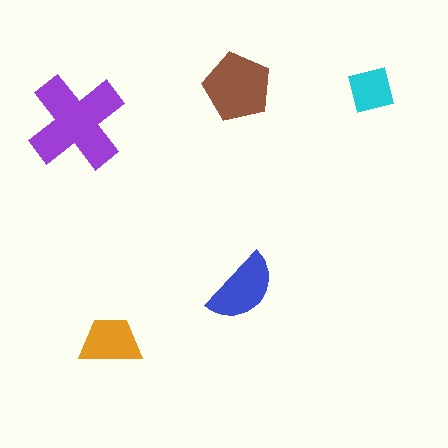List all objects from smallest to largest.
The cyan square, the orange trapezoid, the blue semicircle, the brown pentagon, the purple cross.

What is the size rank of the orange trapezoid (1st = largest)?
4th.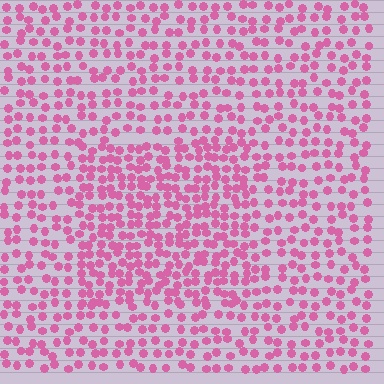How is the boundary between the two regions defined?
The boundary is defined by a change in element density (approximately 1.7x ratio). All elements are the same color, size, and shape.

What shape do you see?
I see a rectangle.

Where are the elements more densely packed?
The elements are more densely packed inside the rectangle boundary.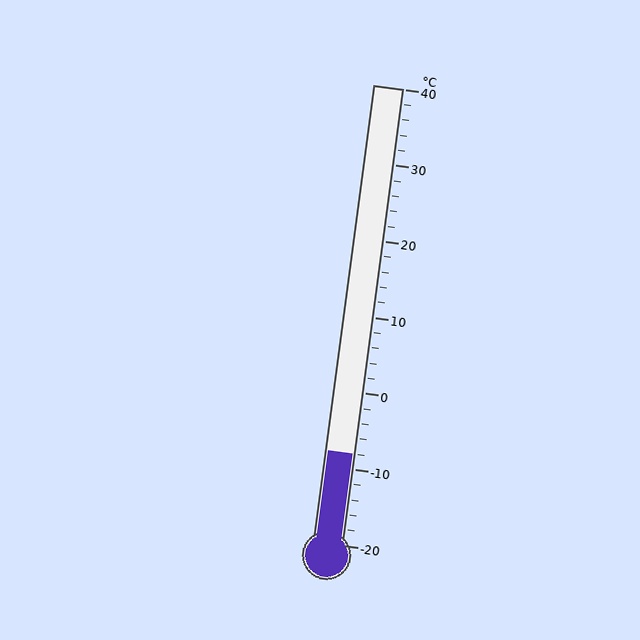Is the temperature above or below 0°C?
The temperature is below 0°C.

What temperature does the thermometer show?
The thermometer shows approximately -8°C.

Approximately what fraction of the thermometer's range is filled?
The thermometer is filled to approximately 20% of its range.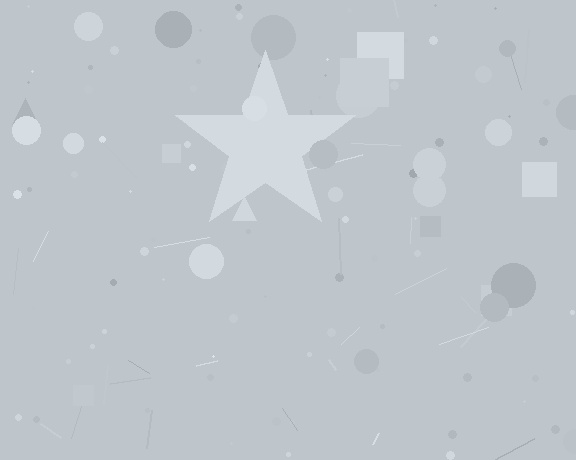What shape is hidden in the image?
A star is hidden in the image.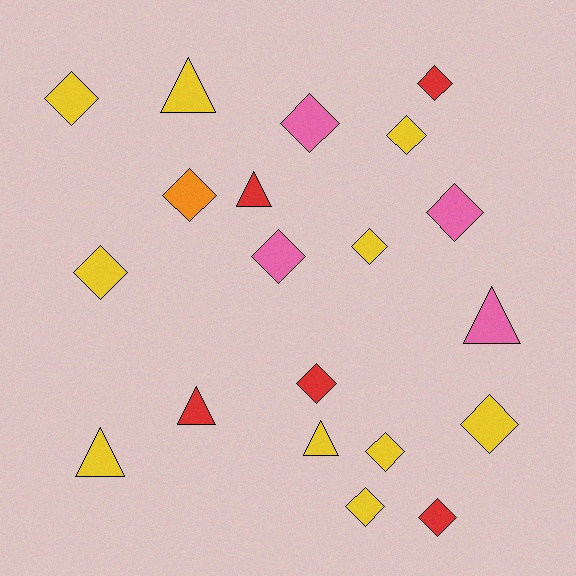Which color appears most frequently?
Yellow, with 10 objects.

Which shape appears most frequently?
Diamond, with 14 objects.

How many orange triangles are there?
There are no orange triangles.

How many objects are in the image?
There are 20 objects.